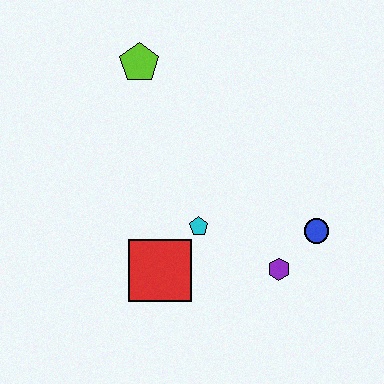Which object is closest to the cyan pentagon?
The red square is closest to the cyan pentagon.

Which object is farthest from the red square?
The lime pentagon is farthest from the red square.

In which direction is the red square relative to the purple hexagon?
The red square is to the left of the purple hexagon.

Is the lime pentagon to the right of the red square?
No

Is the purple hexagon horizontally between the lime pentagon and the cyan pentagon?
No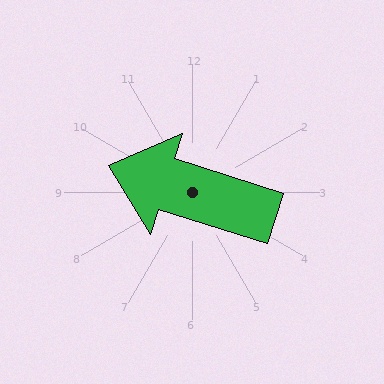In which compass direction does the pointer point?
West.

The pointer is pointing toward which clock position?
Roughly 10 o'clock.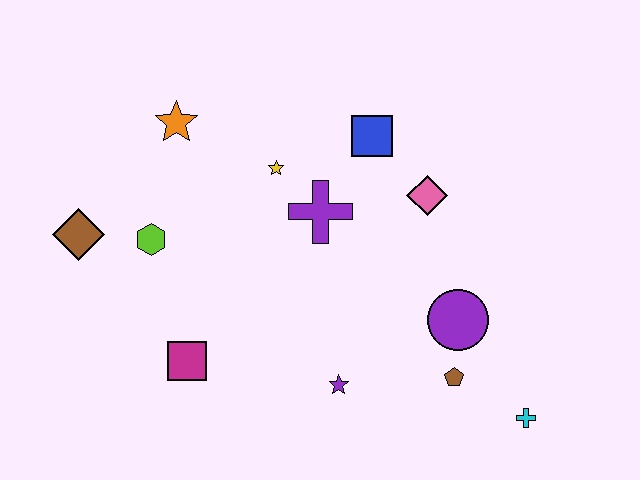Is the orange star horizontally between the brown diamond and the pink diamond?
Yes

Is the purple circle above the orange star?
No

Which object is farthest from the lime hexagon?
The cyan cross is farthest from the lime hexagon.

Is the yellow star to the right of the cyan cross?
No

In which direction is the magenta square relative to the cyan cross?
The magenta square is to the left of the cyan cross.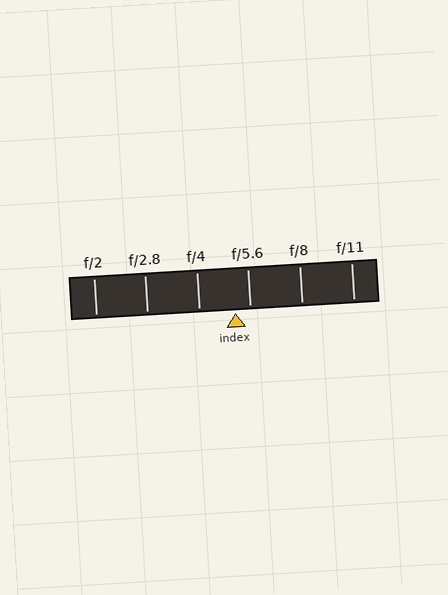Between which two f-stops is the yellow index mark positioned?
The index mark is between f/4 and f/5.6.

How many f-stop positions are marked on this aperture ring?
There are 6 f-stop positions marked.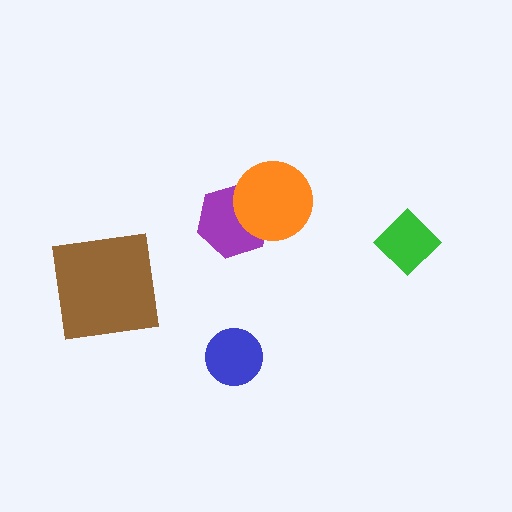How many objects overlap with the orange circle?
1 object overlaps with the orange circle.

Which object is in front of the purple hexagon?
The orange circle is in front of the purple hexagon.